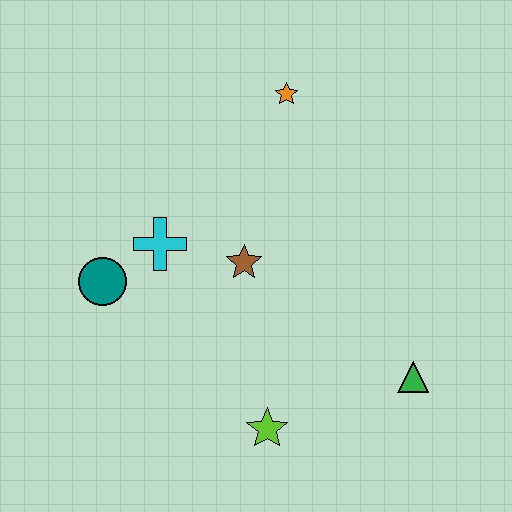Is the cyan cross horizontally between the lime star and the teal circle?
Yes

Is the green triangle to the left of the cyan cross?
No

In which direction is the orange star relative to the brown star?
The orange star is above the brown star.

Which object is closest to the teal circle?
The cyan cross is closest to the teal circle.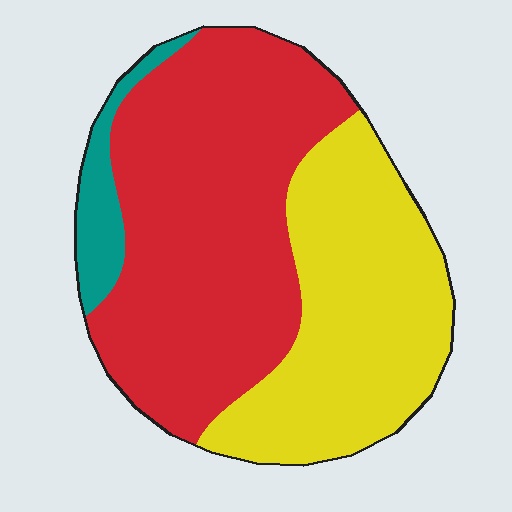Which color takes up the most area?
Red, at roughly 55%.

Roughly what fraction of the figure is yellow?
Yellow covers roughly 40% of the figure.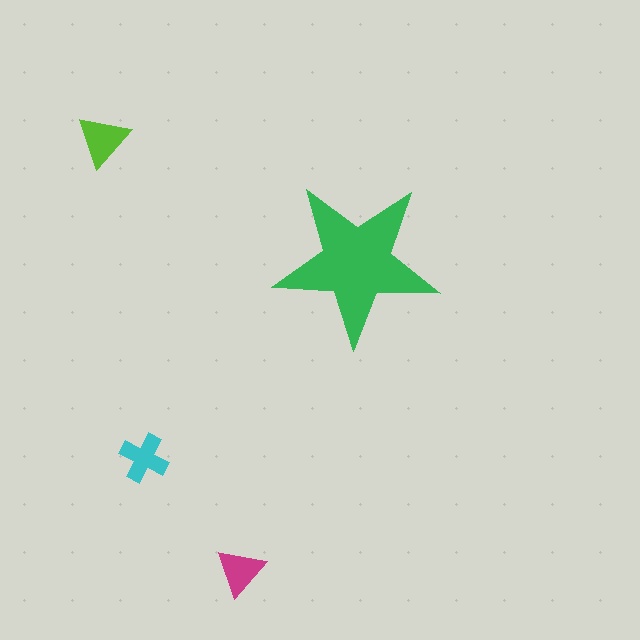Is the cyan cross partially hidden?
No, the cyan cross is fully visible.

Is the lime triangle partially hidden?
No, the lime triangle is fully visible.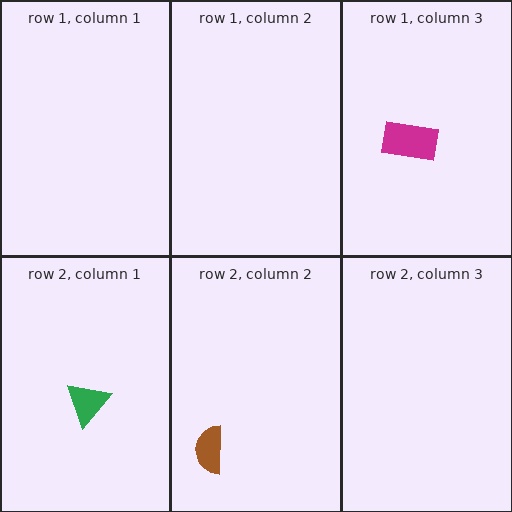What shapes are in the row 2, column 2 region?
The brown semicircle.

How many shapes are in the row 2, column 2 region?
1.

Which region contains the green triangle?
The row 2, column 1 region.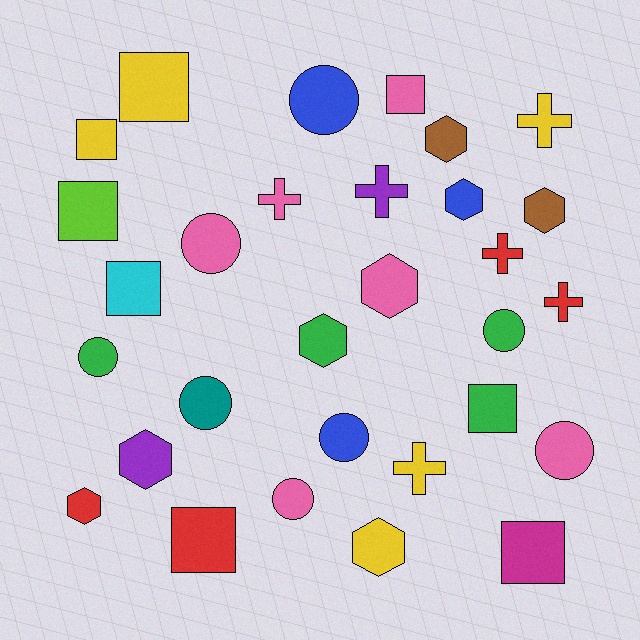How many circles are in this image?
There are 8 circles.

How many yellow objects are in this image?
There are 5 yellow objects.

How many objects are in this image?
There are 30 objects.